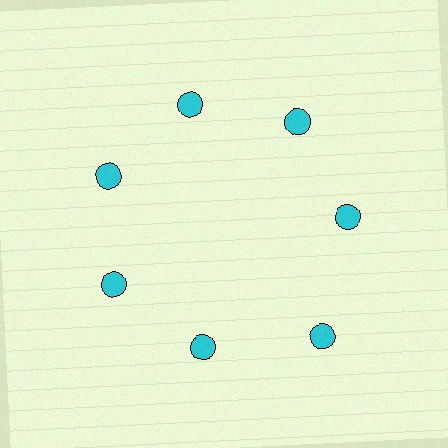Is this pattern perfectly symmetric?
No. The 7 cyan circles are arranged in a ring, but one element near the 5 o'clock position is pushed outward from the center, breaking the 7-fold rotational symmetry.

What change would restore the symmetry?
The symmetry would be restored by moving it inward, back onto the ring so that all 7 circles sit at equal angles and equal distance from the center.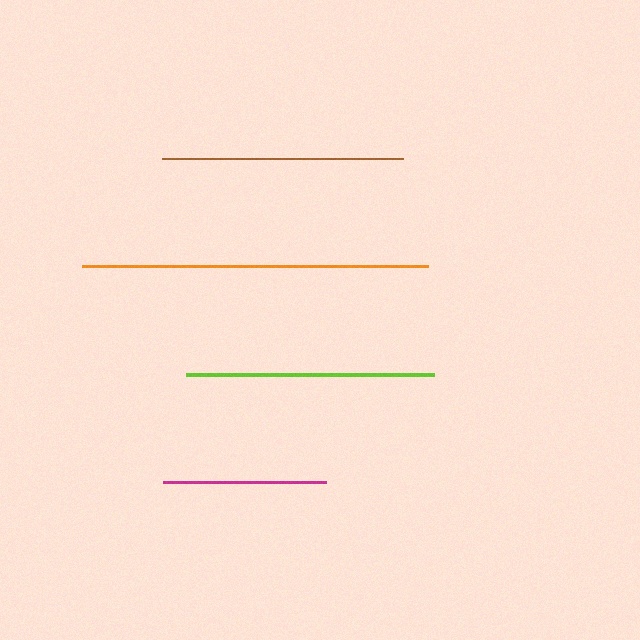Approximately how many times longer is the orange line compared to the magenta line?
The orange line is approximately 2.1 times the length of the magenta line.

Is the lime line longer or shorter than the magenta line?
The lime line is longer than the magenta line.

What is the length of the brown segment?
The brown segment is approximately 241 pixels long.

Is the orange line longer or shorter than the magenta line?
The orange line is longer than the magenta line.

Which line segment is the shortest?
The magenta line is the shortest at approximately 163 pixels.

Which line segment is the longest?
The orange line is the longest at approximately 346 pixels.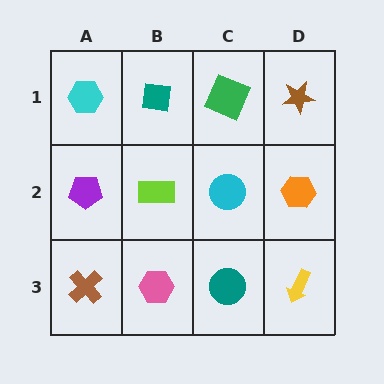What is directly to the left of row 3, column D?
A teal circle.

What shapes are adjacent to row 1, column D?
An orange hexagon (row 2, column D), a green square (row 1, column C).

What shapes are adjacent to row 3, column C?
A cyan circle (row 2, column C), a pink hexagon (row 3, column B), a yellow arrow (row 3, column D).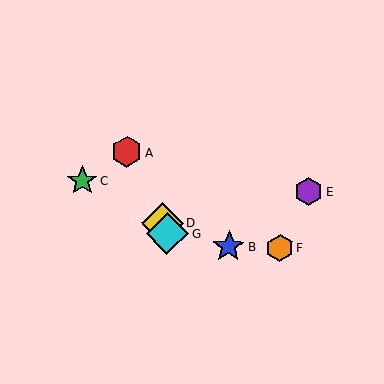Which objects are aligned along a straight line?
Objects A, D, G are aligned along a straight line.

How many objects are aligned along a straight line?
3 objects (A, D, G) are aligned along a straight line.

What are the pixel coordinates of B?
Object B is at (229, 247).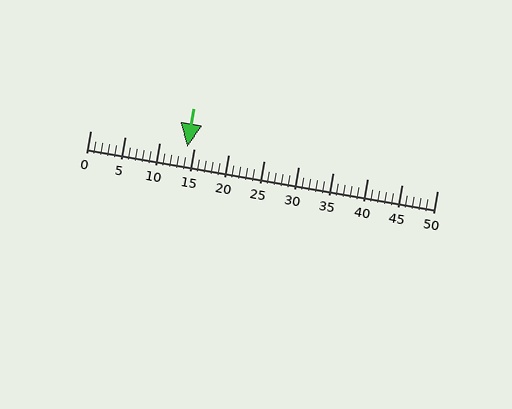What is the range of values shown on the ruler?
The ruler shows values from 0 to 50.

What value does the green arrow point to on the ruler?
The green arrow points to approximately 14.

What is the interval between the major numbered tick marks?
The major tick marks are spaced 5 units apart.